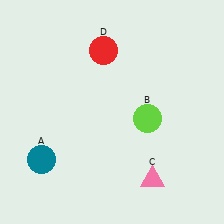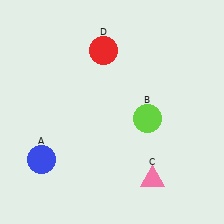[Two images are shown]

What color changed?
The circle (A) changed from teal in Image 1 to blue in Image 2.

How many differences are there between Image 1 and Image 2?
There is 1 difference between the two images.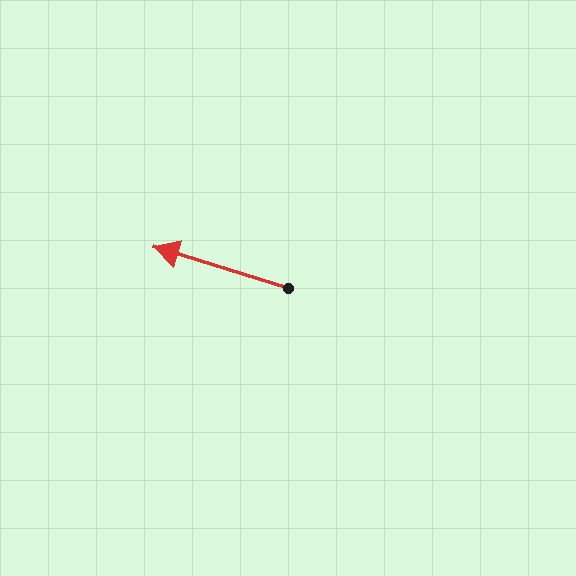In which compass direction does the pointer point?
West.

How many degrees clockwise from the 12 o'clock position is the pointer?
Approximately 287 degrees.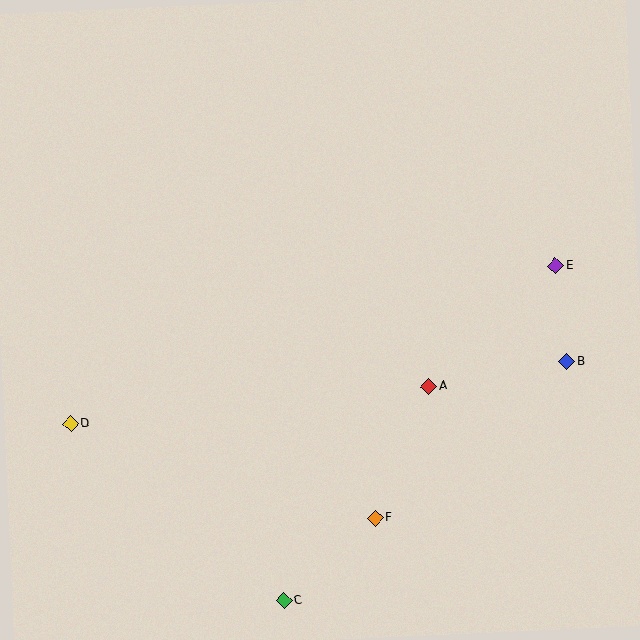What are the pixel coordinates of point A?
Point A is at (429, 386).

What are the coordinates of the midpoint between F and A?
The midpoint between F and A is at (402, 452).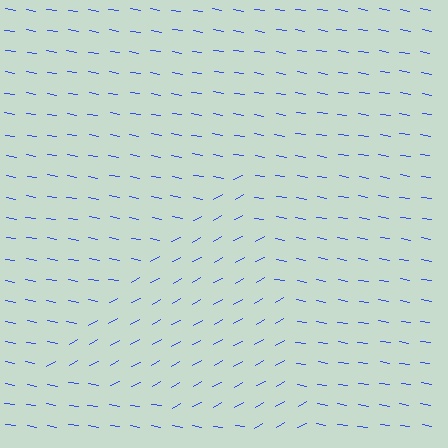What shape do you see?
I see a triangle.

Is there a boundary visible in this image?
Yes, there is a texture boundary formed by a change in line orientation.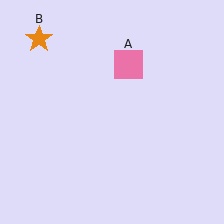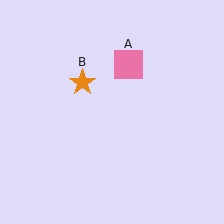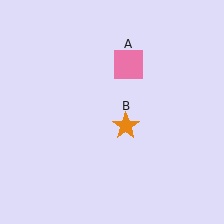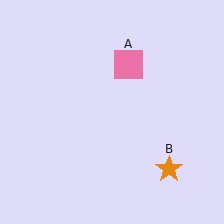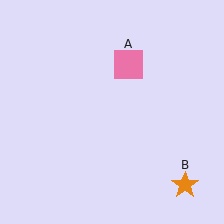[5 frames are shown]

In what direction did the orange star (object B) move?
The orange star (object B) moved down and to the right.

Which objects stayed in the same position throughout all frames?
Pink square (object A) remained stationary.